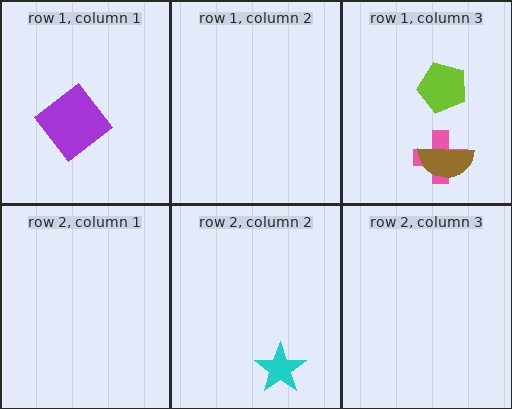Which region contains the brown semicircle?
The row 1, column 3 region.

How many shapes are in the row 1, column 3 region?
3.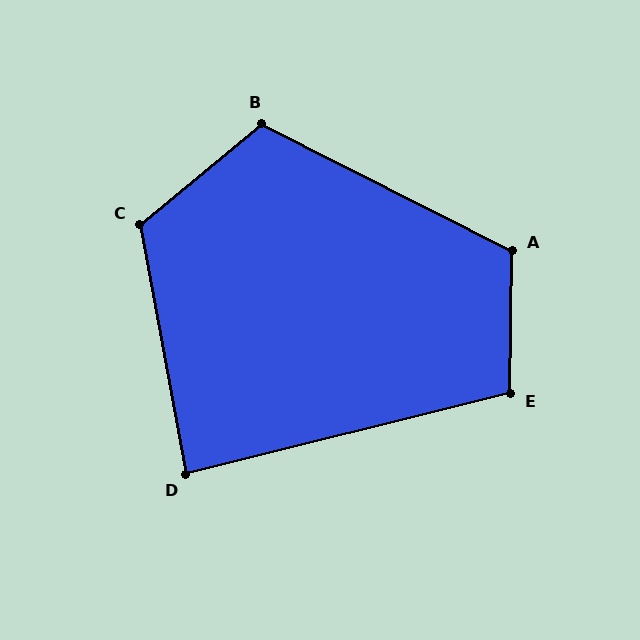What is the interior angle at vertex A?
Approximately 116 degrees (obtuse).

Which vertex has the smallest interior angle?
D, at approximately 87 degrees.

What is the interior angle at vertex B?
Approximately 114 degrees (obtuse).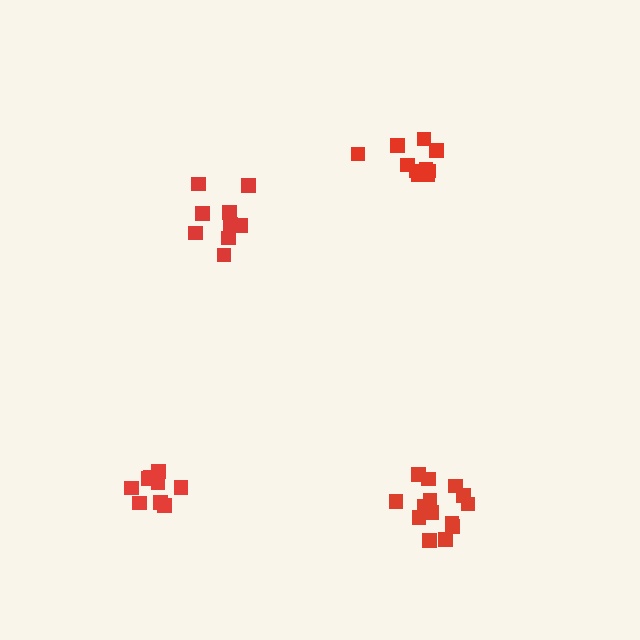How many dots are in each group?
Group 1: 9 dots, Group 2: 10 dots, Group 3: 9 dots, Group 4: 14 dots (42 total).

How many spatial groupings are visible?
There are 4 spatial groupings.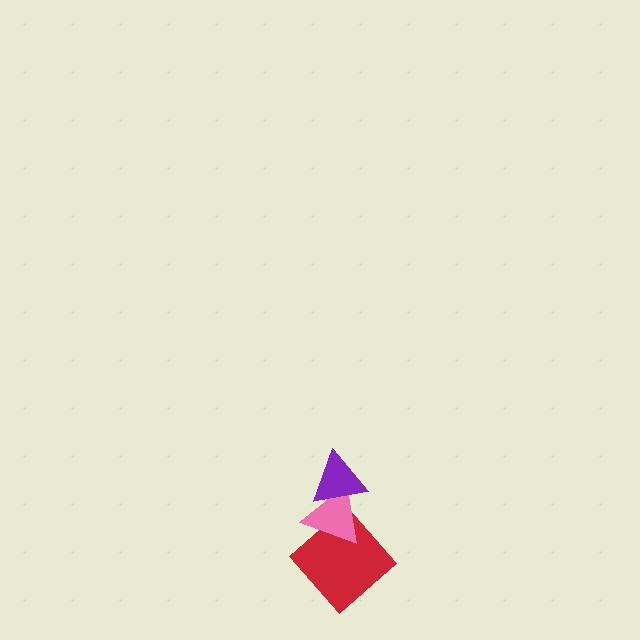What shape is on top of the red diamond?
The pink triangle is on top of the red diamond.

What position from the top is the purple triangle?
The purple triangle is 1st from the top.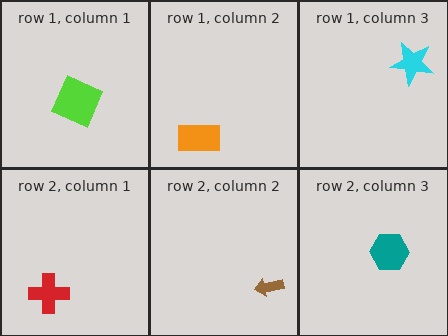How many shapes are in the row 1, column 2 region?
1.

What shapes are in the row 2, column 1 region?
The red cross.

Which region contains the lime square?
The row 1, column 1 region.